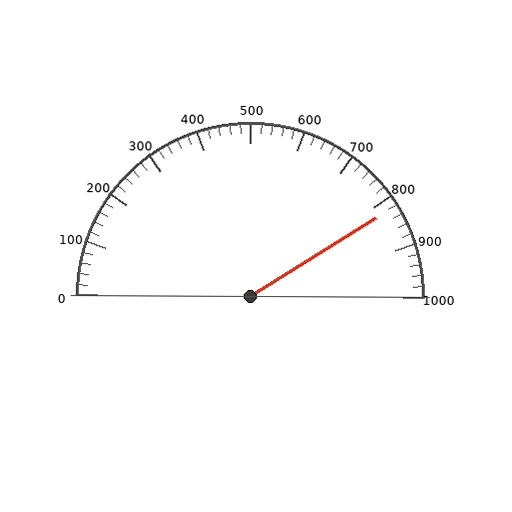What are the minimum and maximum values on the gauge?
The gauge ranges from 0 to 1000.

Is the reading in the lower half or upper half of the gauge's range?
The reading is in the upper half of the range (0 to 1000).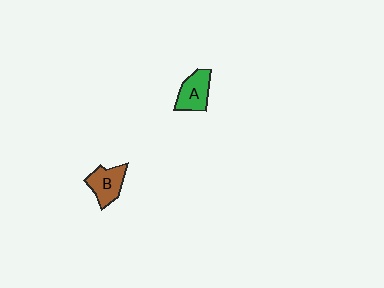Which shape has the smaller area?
Shape A (green).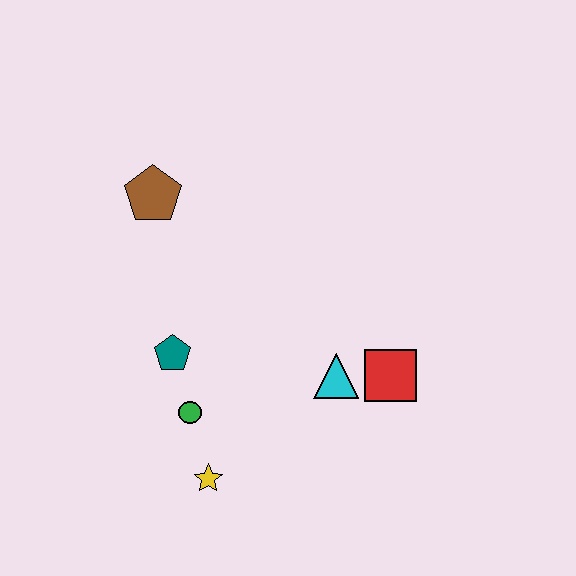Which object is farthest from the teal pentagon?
The red square is farthest from the teal pentagon.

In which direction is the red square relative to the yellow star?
The red square is to the right of the yellow star.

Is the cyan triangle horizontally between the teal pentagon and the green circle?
No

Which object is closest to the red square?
The cyan triangle is closest to the red square.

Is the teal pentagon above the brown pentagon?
No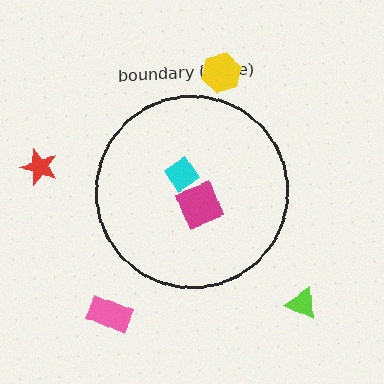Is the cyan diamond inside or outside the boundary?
Inside.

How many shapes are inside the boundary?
2 inside, 4 outside.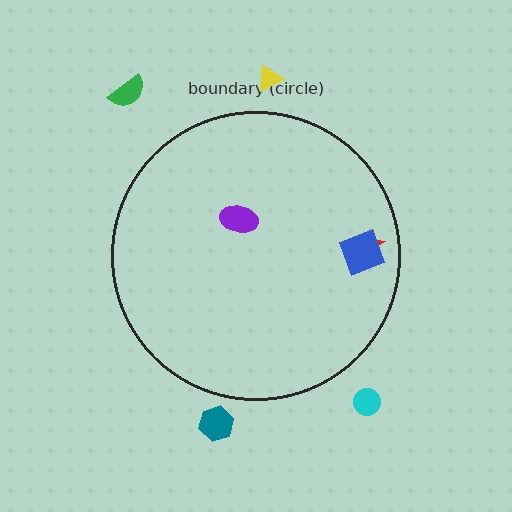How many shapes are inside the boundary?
3 inside, 4 outside.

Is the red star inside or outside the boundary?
Inside.